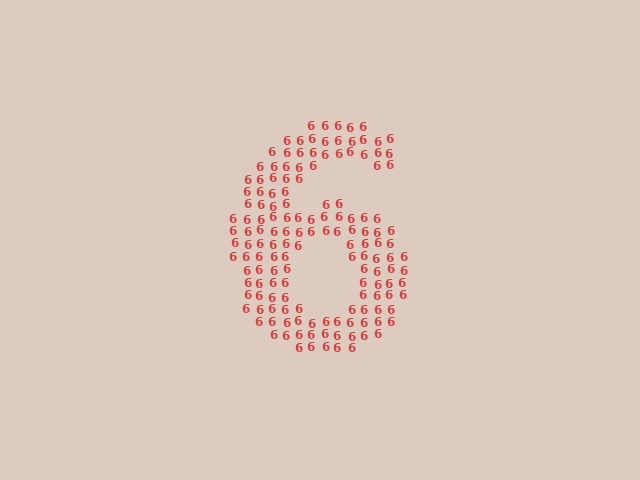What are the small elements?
The small elements are digit 6's.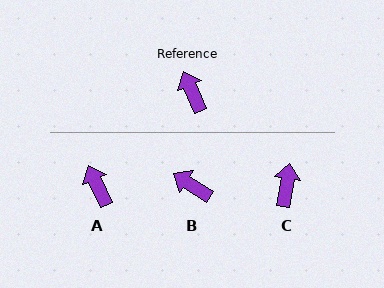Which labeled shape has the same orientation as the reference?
A.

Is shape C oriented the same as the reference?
No, it is off by about 33 degrees.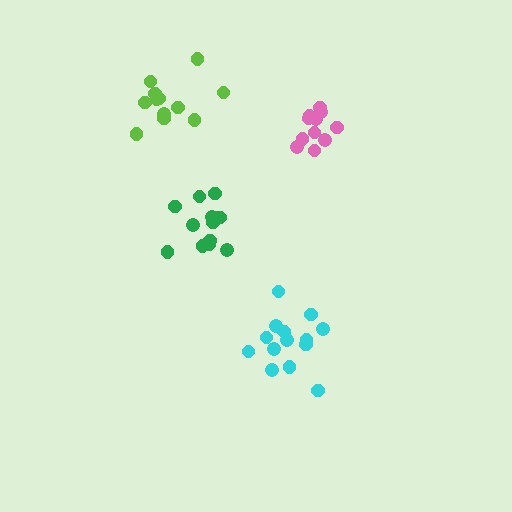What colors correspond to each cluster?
The clusters are colored: cyan, lime, pink, green.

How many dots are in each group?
Group 1: 14 dots, Group 2: 12 dots, Group 3: 11 dots, Group 4: 14 dots (51 total).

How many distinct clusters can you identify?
There are 4 distinct clusters.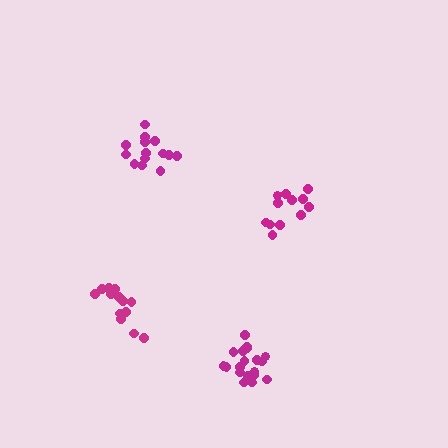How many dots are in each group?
Group 1: 13 dots, Group 2: 19 dots, Group 3: 14 dots, Group 4: 13 dots (59 total).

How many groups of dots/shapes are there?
There are 4 groups.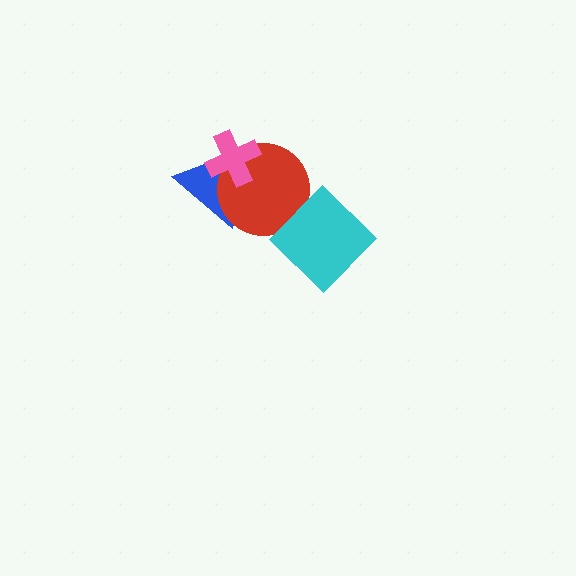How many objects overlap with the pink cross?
2 objects overlap with the pink cross.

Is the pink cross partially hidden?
No, no other shape covers it.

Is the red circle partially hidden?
Yes, it is partially covered by another shape.